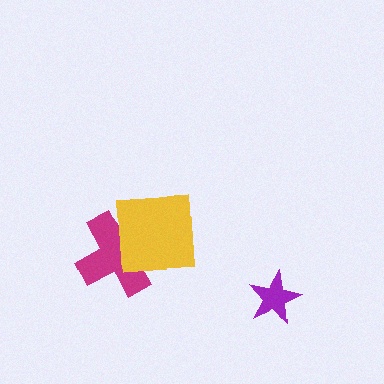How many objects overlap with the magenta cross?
1 object overlaps with the magenta cross.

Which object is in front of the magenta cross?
The yellow square is in front of the magenta cross.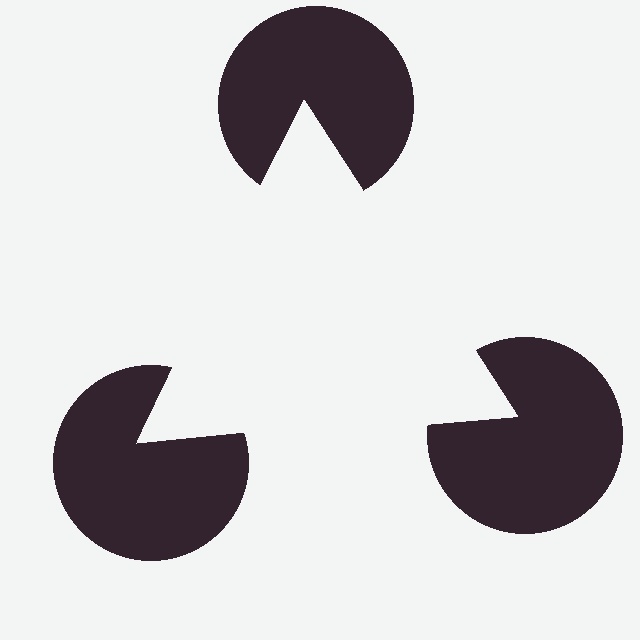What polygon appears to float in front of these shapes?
An illusory triangle — its edges are inferred from the aligned wedge cuts in the pac-man discs, not physically drawn.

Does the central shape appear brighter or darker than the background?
It typically appears slightly brighter than the background, even though no actual brightness change is drawn.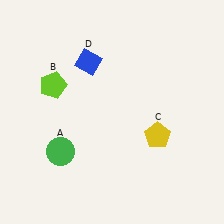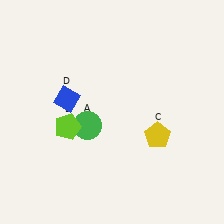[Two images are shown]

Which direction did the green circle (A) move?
The green circle (A) moved right.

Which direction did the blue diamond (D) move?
The blue diamond (D) moved down.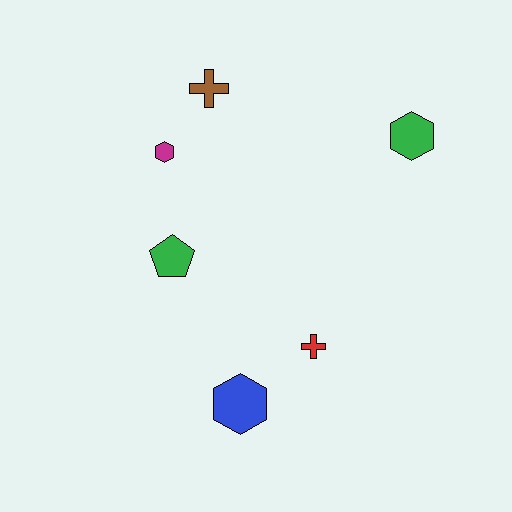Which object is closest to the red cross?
The blue hexagon is closest to the red cross.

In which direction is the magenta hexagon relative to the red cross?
The magenta hexagon is above the red cross.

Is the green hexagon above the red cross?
Yes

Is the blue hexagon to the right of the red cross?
No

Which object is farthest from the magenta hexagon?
The blue hexagon is farthest from the magenta hexagon.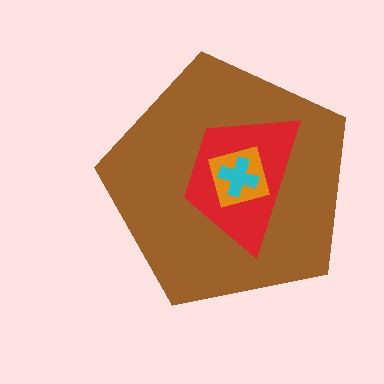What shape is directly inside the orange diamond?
The cyan cross.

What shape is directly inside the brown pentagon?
The red trapezoid.